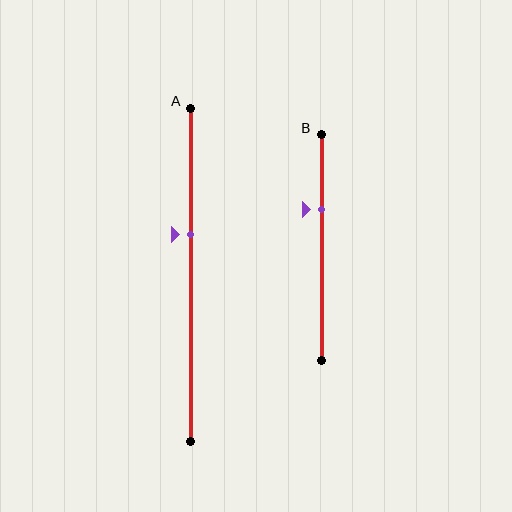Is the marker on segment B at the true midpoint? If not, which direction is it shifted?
No, the marker on segment B is shifted upward by about 17% of the segment length.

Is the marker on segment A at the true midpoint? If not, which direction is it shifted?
No, the marker on segment A is shifted upward by about 12% of the segment length.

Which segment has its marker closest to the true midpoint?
Segment A has its marker closest to the true midpoint.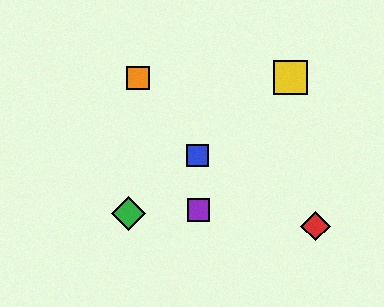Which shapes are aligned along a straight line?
The blue square, the green diamond, the yellow square are aligned along a straight line.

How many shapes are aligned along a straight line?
3 shapes (the blue square, the green diamond, the yellow square) are aligned along a straight line.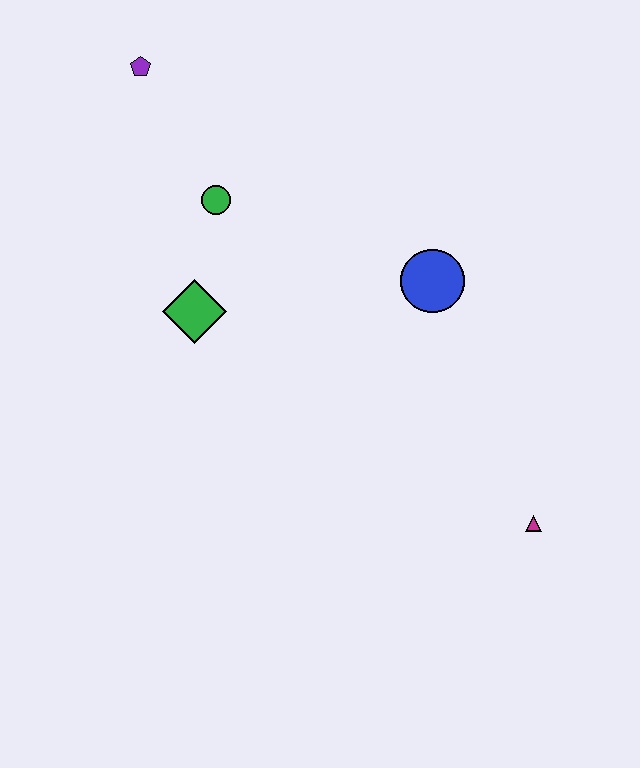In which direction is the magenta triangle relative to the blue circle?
The magenta triangle is below the blue circle.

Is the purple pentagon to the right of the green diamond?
No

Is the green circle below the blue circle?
No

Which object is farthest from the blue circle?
The purple pentagon is farthest from the blue circle.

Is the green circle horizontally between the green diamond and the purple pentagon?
No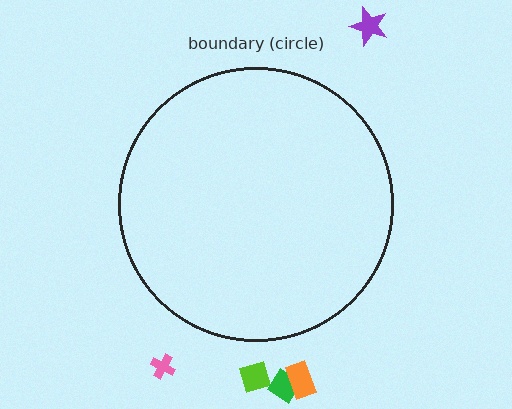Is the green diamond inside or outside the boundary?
Outside.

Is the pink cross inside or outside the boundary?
Outside.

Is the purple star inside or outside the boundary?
Outside.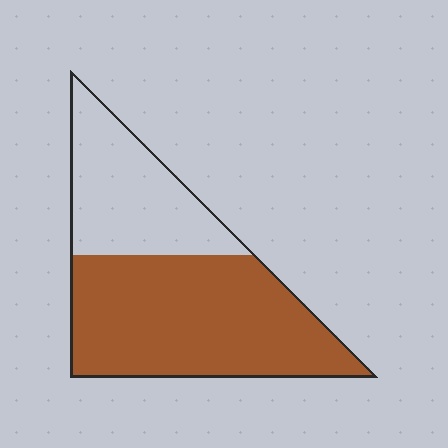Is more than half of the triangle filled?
Yes.